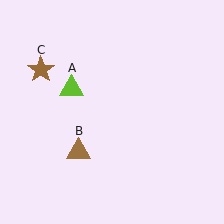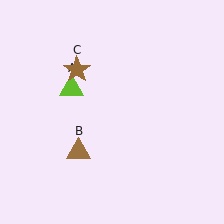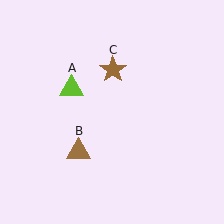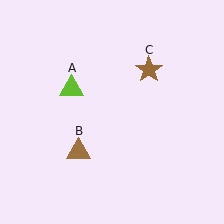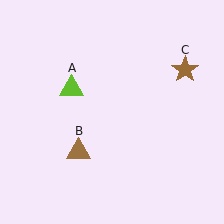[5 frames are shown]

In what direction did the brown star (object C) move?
The brown star (object C) moved right.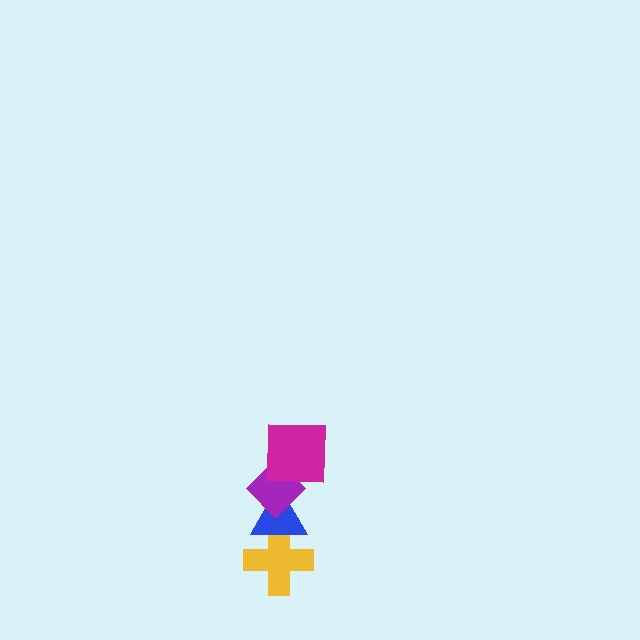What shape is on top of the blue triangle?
The purple diamond is on top of the blue triangle.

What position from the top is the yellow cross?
The yellow cross is 4th from the top.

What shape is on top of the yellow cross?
The blue triangle is on top of the yellow cross.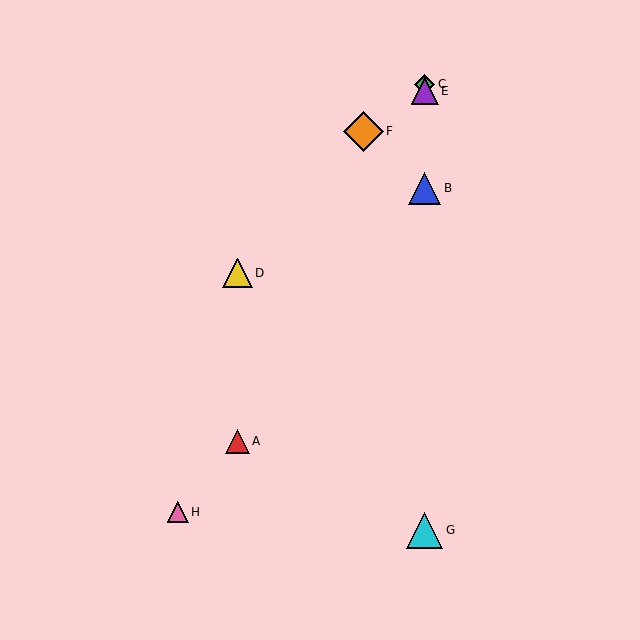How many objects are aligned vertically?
4 objects (B, C, E, G) are aligned vertically.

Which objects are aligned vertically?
Objects B, C, E, G are aligned vertically.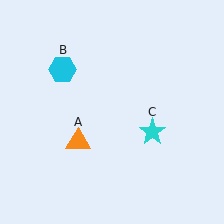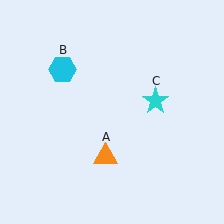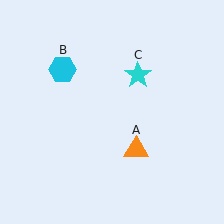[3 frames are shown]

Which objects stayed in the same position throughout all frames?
Cyan hexagon (object B) remained stationary.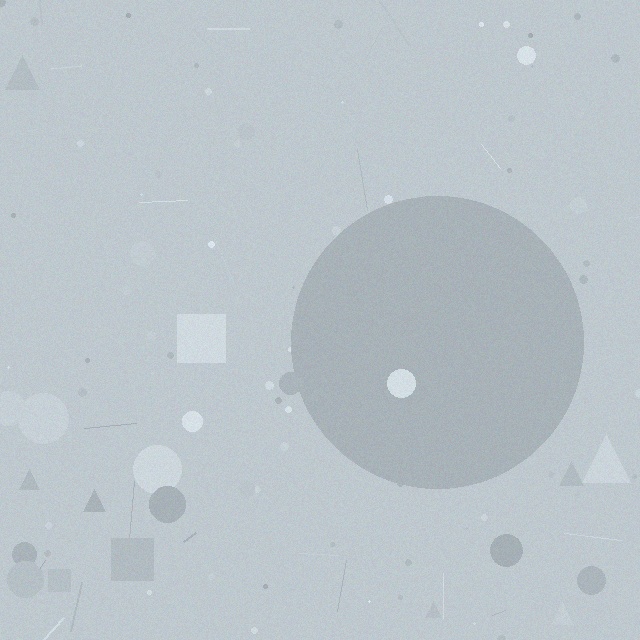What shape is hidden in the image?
A circle is hidden in the image.